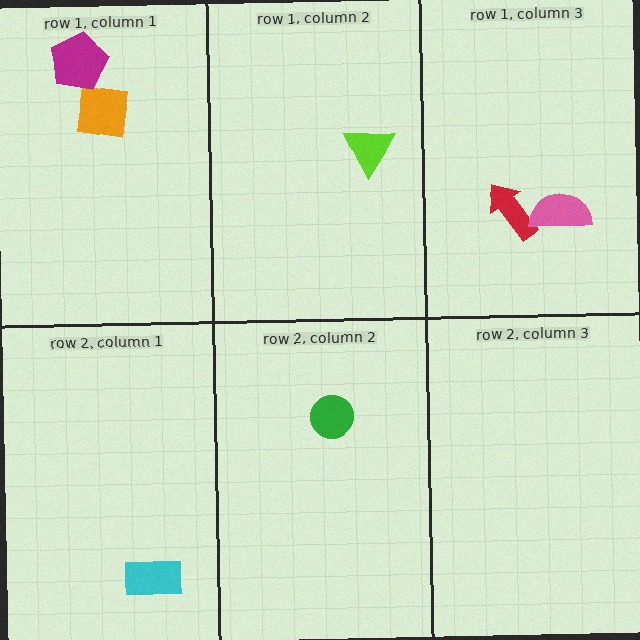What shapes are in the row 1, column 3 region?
The red arrow, the pink semicircle.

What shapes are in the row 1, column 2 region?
The lime triangle.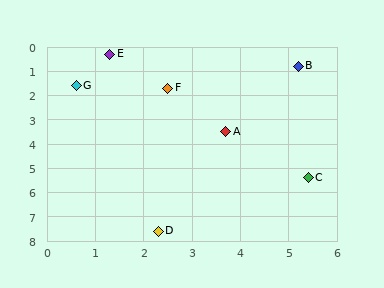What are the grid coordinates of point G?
Point G is at approximately (0.6, 1.6).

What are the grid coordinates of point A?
Point A is at approximately (3.7, 3.5).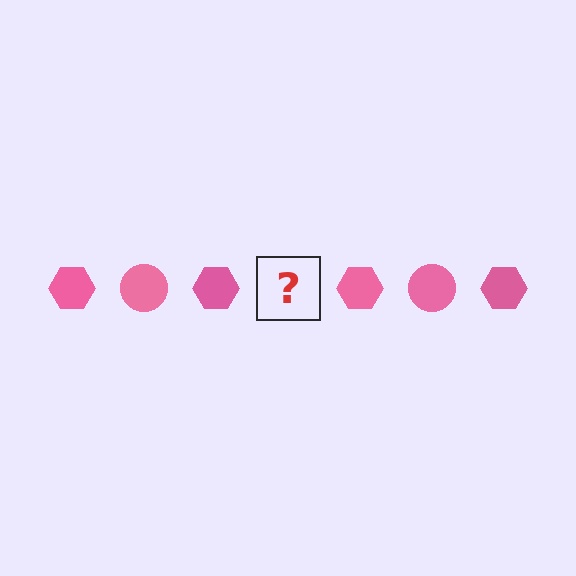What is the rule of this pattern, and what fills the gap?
The rule is that the pattern cycles through hexagon, circle shapes in pink. The gap should be filled with a pink circle.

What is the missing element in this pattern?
The missing element is a pink circle.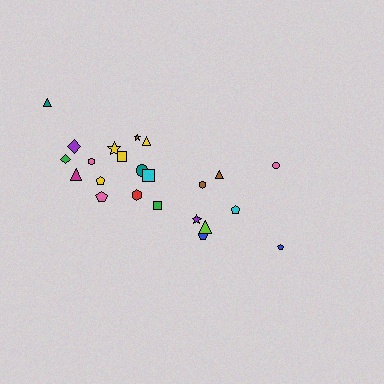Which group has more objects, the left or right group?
The left group.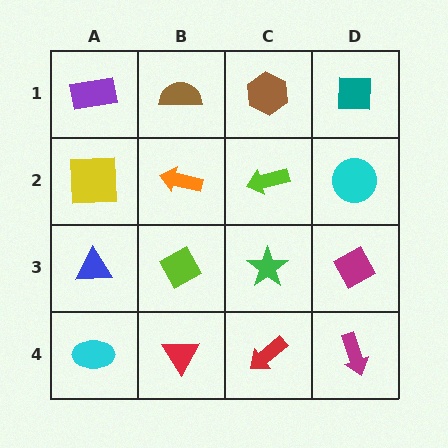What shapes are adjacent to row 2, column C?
A brown hexagon (row 1, column C), a green star (row 3, column C), an orange arrow (row 2, column B), a cyan circle (row 2, column D).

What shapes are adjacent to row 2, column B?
A brown semicircle (row 1, column B), a lime diamond (row 3, column B), a yellow square (row 2, column A), a lime arrow (row 2, column C).